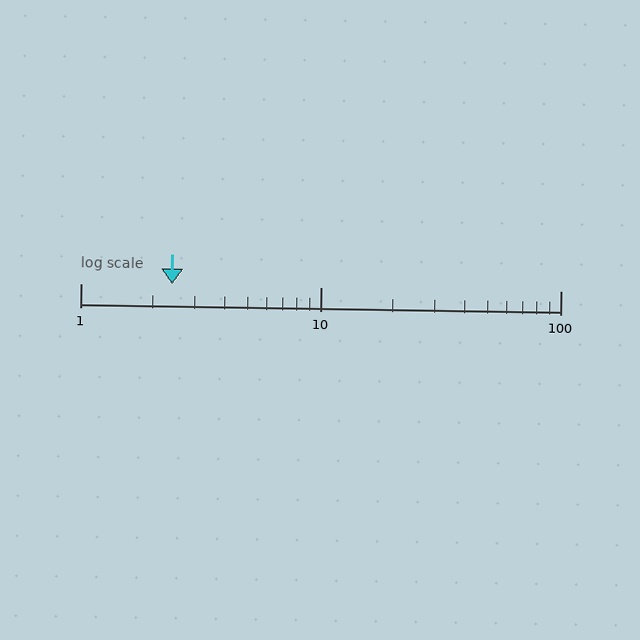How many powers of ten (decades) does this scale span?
The scale spans 2 decades, from 1 to 100.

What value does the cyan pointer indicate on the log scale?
The pointer indicates approximately 2.4.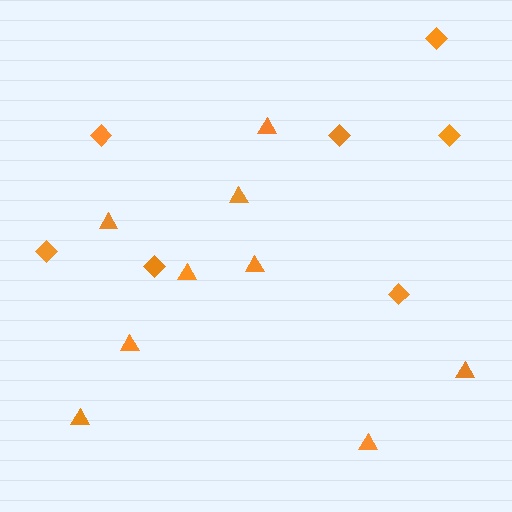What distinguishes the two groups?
There are 2 groups: one group of diamonds (7) and one group of triangles (9).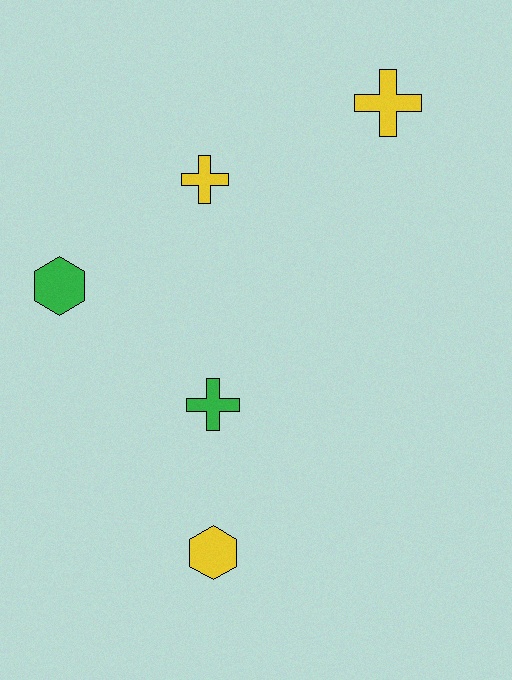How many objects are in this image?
There are 5 objects.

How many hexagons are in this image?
There are 2 hexagons.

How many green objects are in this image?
There are 2 green objects.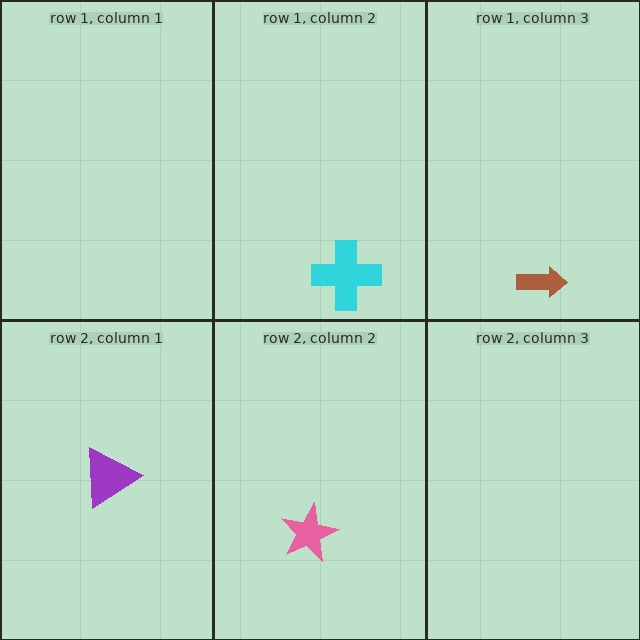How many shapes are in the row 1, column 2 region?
1.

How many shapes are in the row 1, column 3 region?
1.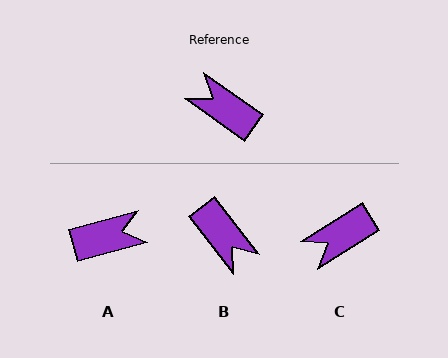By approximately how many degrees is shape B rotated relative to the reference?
Approximately 163 degrees counter-clockwise.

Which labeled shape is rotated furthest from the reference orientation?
B, about 163 degrees away.